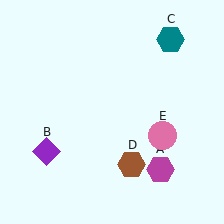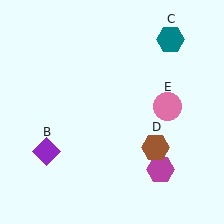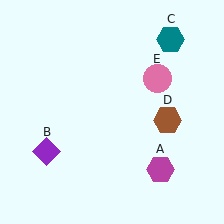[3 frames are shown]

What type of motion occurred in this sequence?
The brown hexagon (object D), pink circle (object E) rotated counterclockwise around the center of the scene.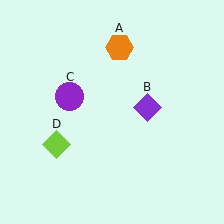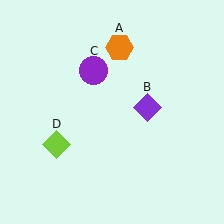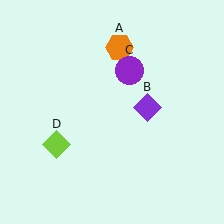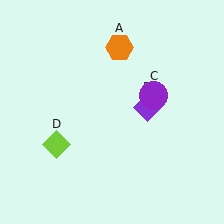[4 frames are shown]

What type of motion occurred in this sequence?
The purple circle (object C) rotated clockwise around the center of the scene.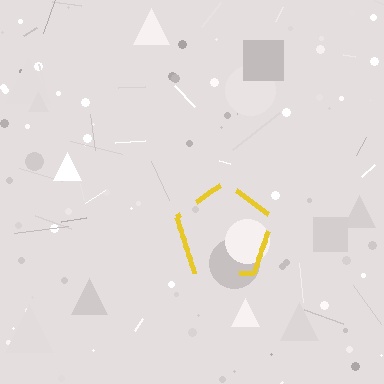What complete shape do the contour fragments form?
The contour fragments form a pentagon.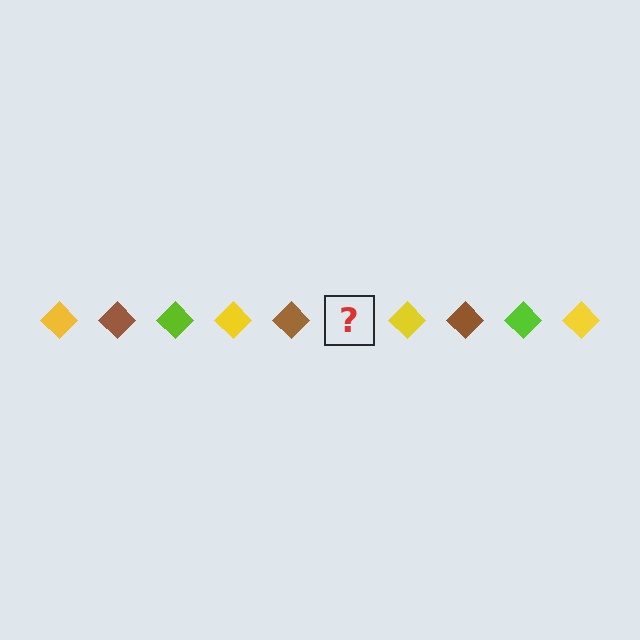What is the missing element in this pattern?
The missing element is a lime diamond.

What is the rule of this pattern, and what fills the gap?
The rule is that the pattern cycles through yellow, brown, lime diamonds. The gap should be filled with a lime diamond.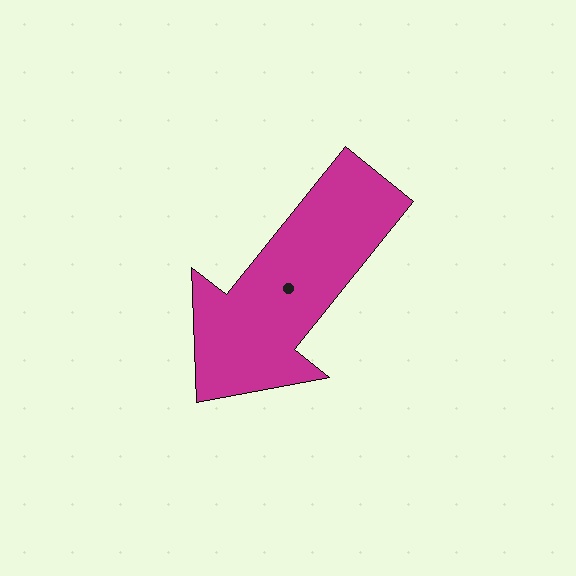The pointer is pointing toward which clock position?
Roughly 7 o'clock.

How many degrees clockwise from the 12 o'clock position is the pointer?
Approximately 219 degrees.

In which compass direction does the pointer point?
Southwest.